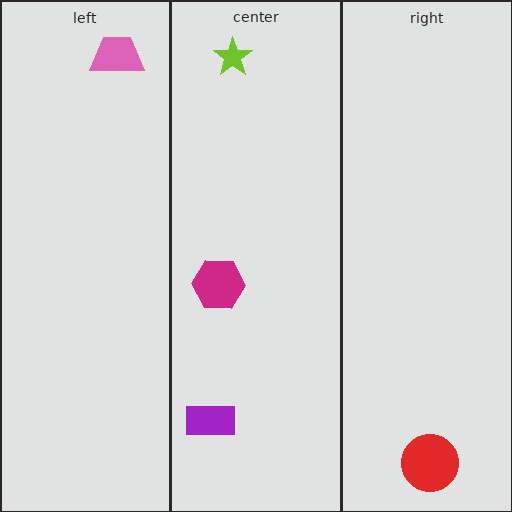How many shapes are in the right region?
1.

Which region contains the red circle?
The right region.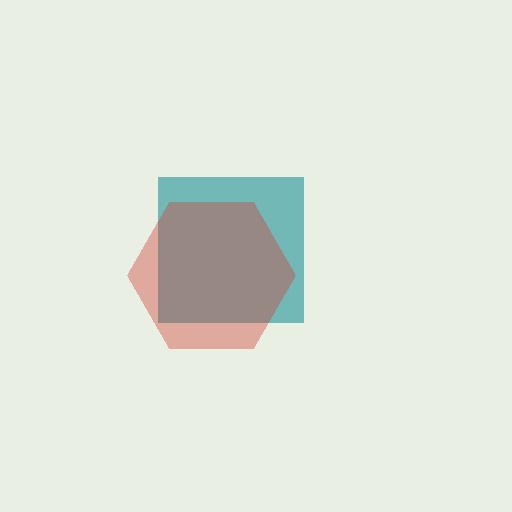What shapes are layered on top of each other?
The layered shapes are: a teal square, a red hexagon.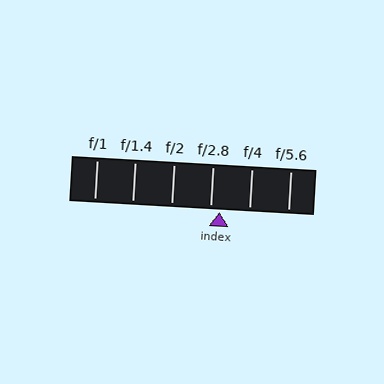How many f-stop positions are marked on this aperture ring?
There are 6 f-stop positions marked.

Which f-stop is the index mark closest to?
The index mark is closest to f/2.8.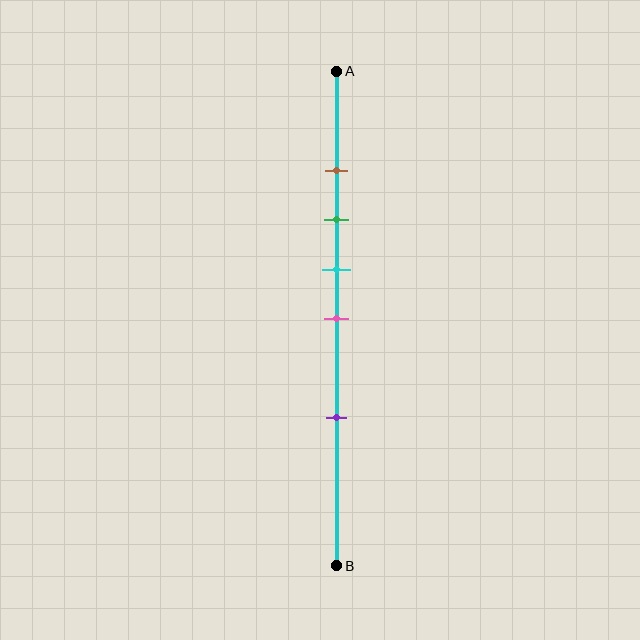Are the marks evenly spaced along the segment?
No, the marks are not evenly spaced.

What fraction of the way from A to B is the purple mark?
The purple mark is approximately 70% (0.7) of the way from A to B.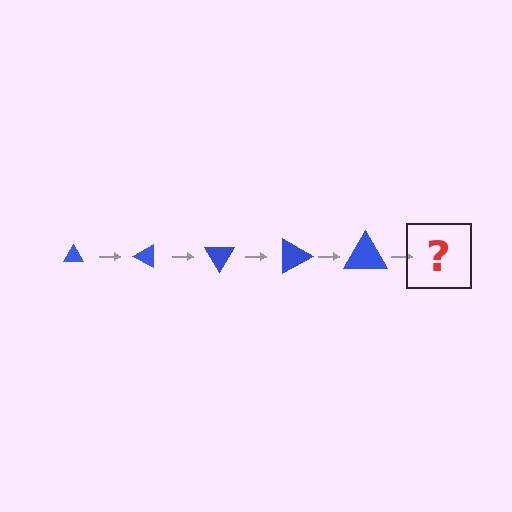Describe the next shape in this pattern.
It should be a triangle, larger than the previous one and rotated 150 degrees from the start.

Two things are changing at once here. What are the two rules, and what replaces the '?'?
The two rules are that the triangle grows larger each step and it rotates 30 degrees each step. The '?' should be a triangle, larger than the previous one and rotated 150 degrees from the start.